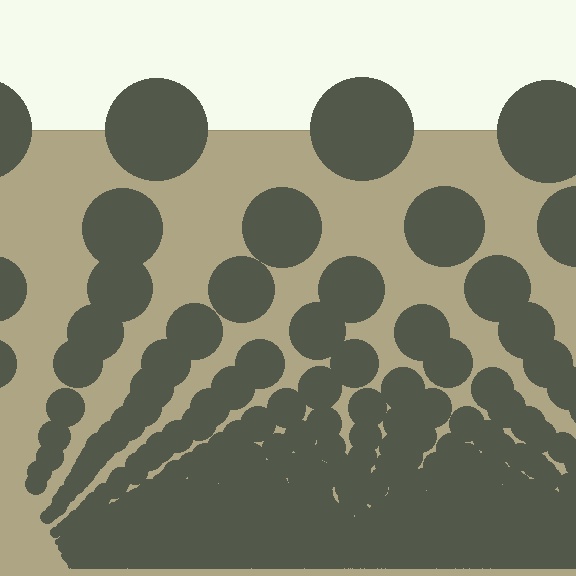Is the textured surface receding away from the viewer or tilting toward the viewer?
The surface appears to tilt toward the viewer. Texture elements get larger and sparser toward the top.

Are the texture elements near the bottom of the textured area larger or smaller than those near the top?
Smaller. The gradient is inverted — elements near the bottom are smaller and denser.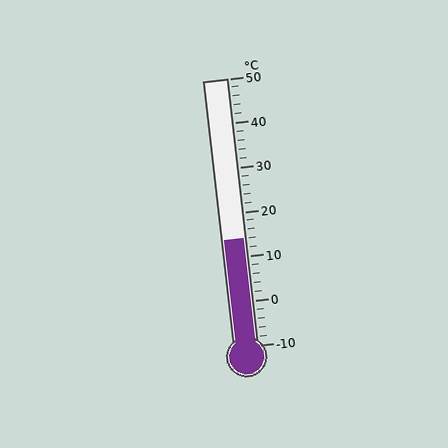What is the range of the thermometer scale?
The thermometer scale ranges from -10°C to 50°C.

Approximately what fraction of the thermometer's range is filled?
The thermometer is filled to approximately 40% of its range.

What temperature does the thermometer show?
The thermometer shows approximately 14°C.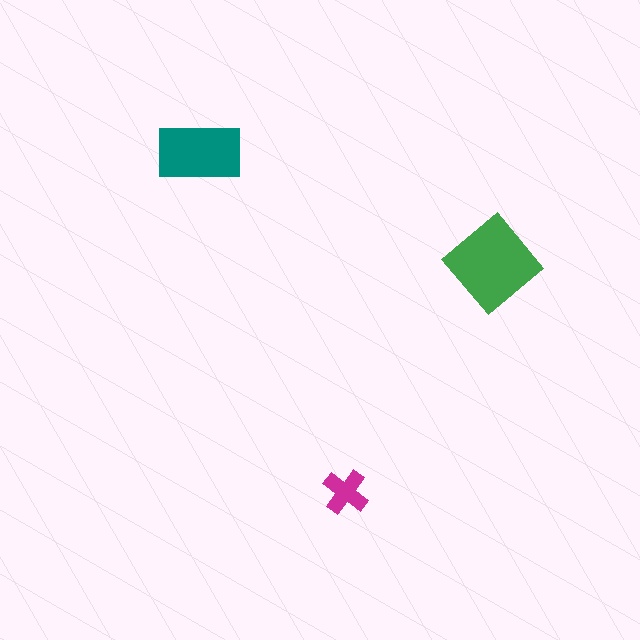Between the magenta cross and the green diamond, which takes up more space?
The green diamond.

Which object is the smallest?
The magenta cross.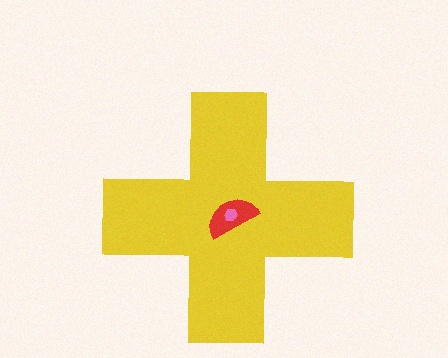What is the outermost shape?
The yellow cross.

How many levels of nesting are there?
3.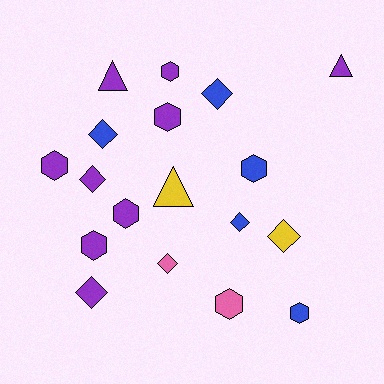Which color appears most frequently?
Purple, with 9 objects.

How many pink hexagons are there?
There is 1 pink hexagon.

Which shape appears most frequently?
Hexagon, with 8 objects.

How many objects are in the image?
There are 18 objects.